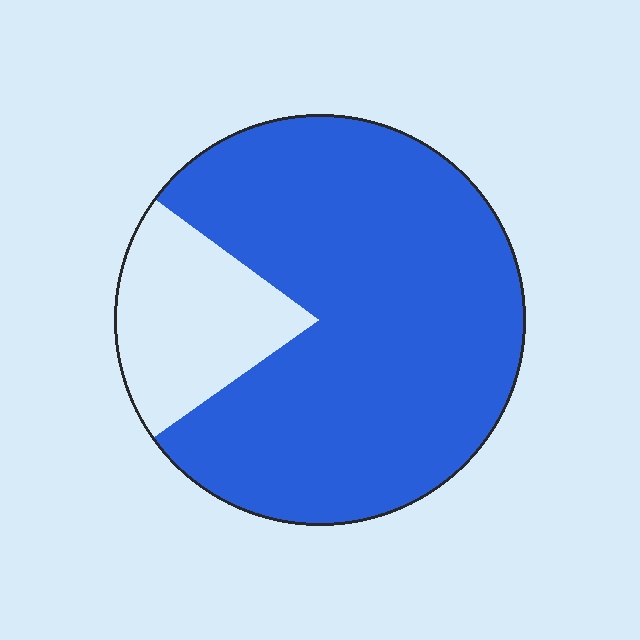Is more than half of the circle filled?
Yes.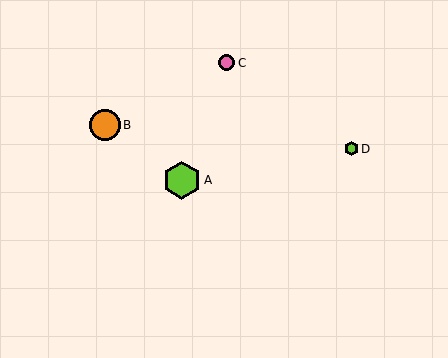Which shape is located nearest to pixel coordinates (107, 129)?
The orange circle (labeled B) at (105, 125) is nearest to that location.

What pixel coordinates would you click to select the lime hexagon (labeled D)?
Click at (351, 149) to select the lime hexagon D.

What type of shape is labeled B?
Shape B is an orange circle.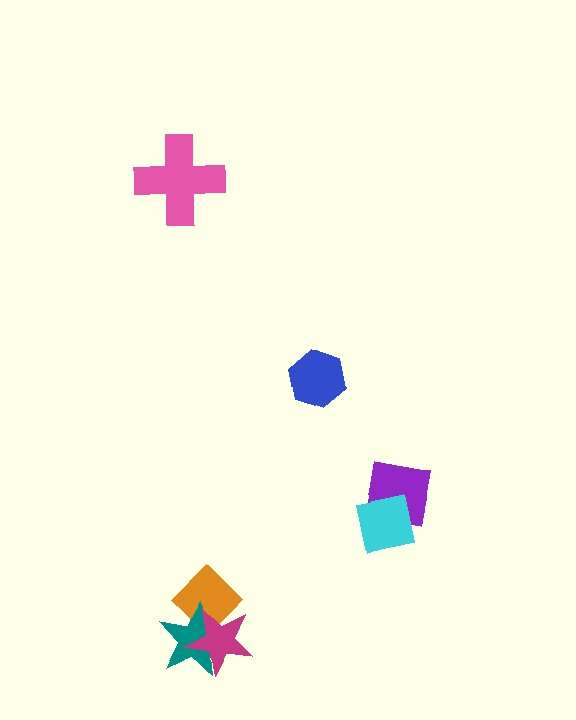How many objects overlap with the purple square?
1 object overlaps with the purple square.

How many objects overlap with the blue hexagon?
0 objects overlap with the blue hexagon.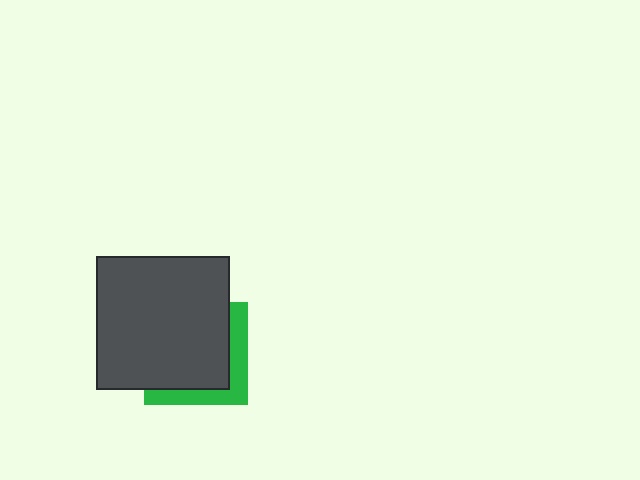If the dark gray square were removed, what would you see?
You would see the complete green square.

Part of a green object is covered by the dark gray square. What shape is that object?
It is a square.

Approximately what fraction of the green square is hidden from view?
Roughly 70% of the green square is hidden behind the dark gray square.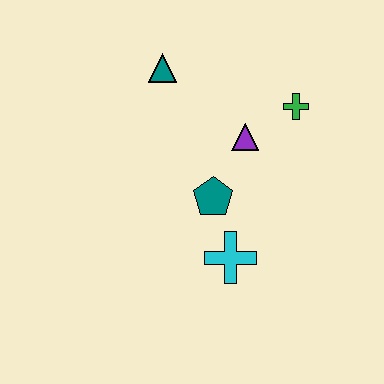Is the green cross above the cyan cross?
Yes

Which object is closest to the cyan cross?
The teal pentagon is closest to the cyan cross.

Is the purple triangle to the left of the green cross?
Yes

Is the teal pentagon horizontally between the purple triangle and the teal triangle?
Yes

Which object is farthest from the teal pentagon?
The teal triangle is farthest from the teal pentagon.